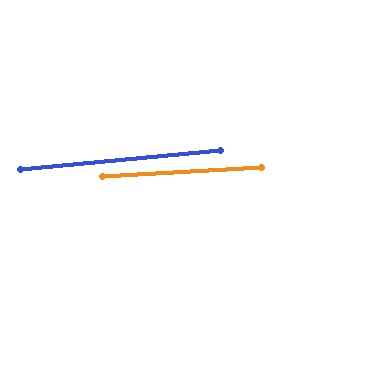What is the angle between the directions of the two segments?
Approximately 2 degrees.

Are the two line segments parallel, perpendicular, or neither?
Parallel — their directions differ by only 1.9°.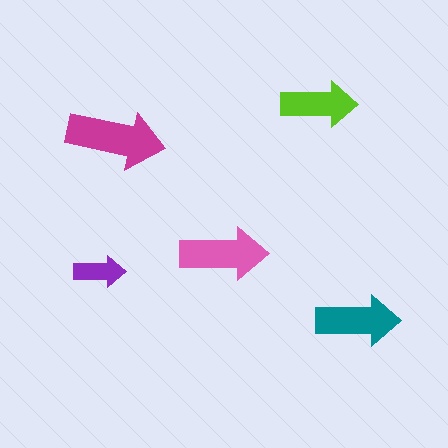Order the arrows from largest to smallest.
the magenta one, the pink one, the teal one, the lime one, the purple one.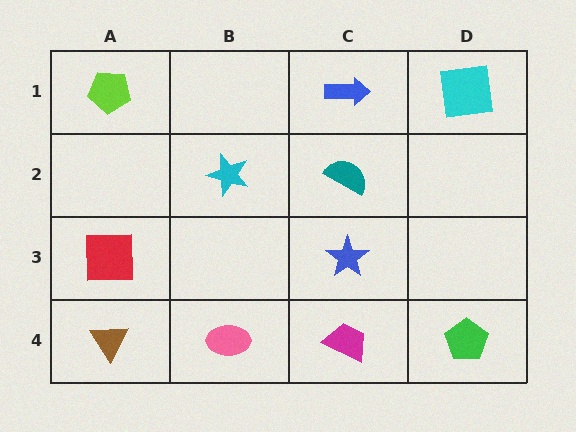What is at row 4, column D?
A green pentagon.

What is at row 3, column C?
A blue star.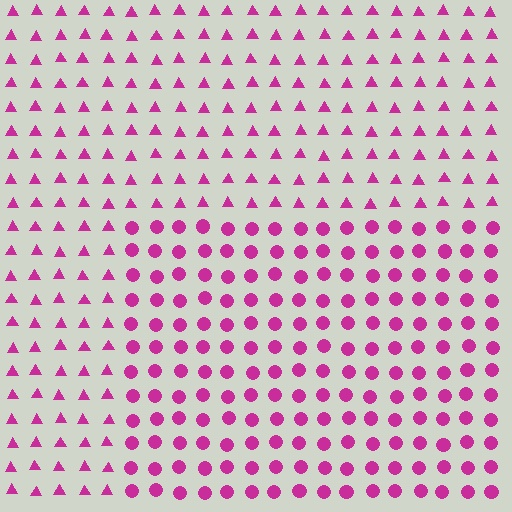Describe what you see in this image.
The image is filled with small magenta elements arranged in a uniform grid. A rectangle-shaped region contains circles, while the surrounding area contains triangles. The boundary is defined purely by the change in element shape.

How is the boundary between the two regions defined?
The boundary is defined by a change in element shape: circles inside vs. triangles outside. All elements share the same color and spacing.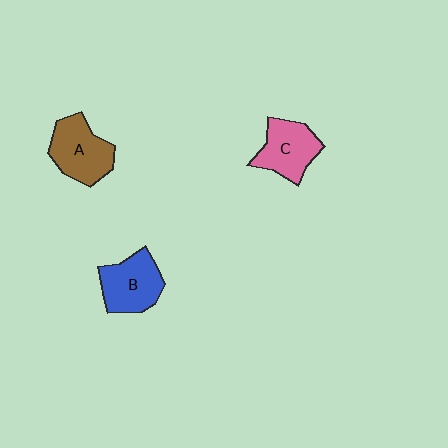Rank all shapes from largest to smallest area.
From largest to smallest: A (brown), B (blue), C (pink).